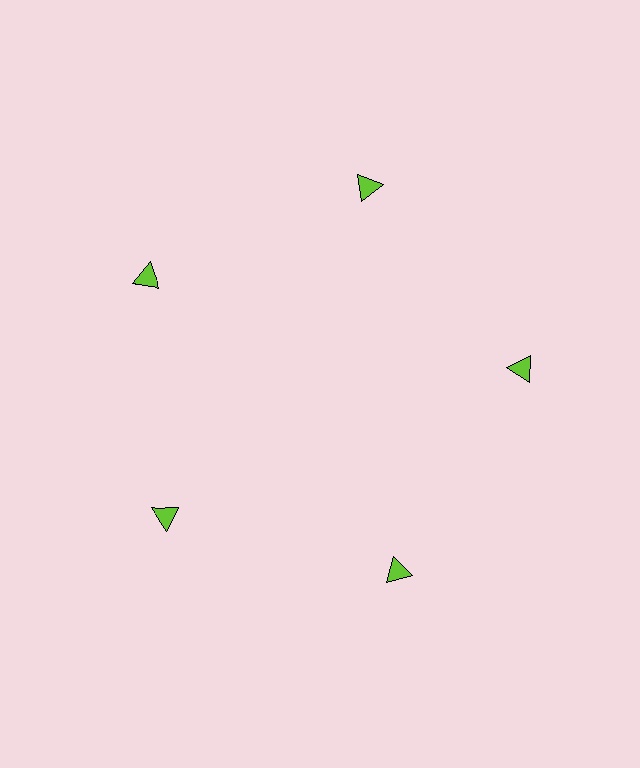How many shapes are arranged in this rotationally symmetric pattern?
There are 5 shapes, arranged in 5 groups of 1.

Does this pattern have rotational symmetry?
Yes, this pattern has 5-fold rotational symmetry. It looks the same after rotating 72 degrees around the center.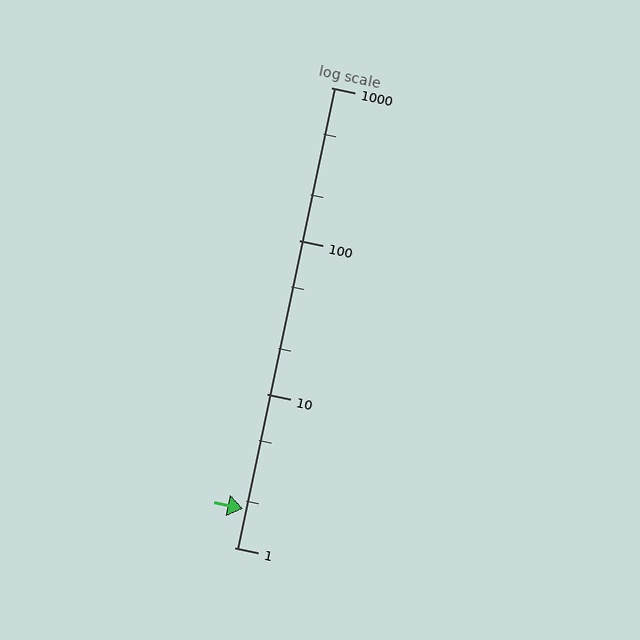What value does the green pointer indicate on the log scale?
The pointer indicates approximately 1.8.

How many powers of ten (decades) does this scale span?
The scale spans 3 decades, from 1 to 1000.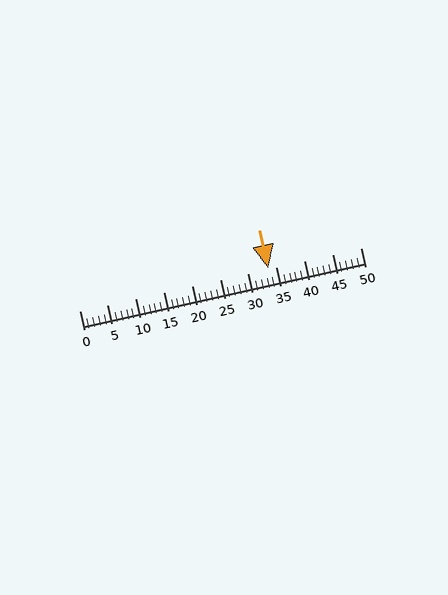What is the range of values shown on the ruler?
The ruler shows values from 0 to 50.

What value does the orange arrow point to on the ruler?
The orange arrow points to approximately 34.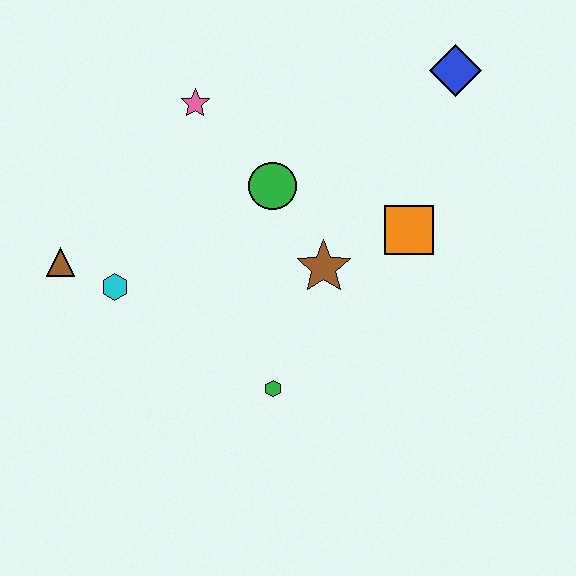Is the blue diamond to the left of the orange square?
No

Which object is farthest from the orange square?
The brown triangle is farthest from the orange square.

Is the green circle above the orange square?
Yes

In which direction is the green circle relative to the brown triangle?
The green circle is to the right of the brown triangle.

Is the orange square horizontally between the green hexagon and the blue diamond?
Yes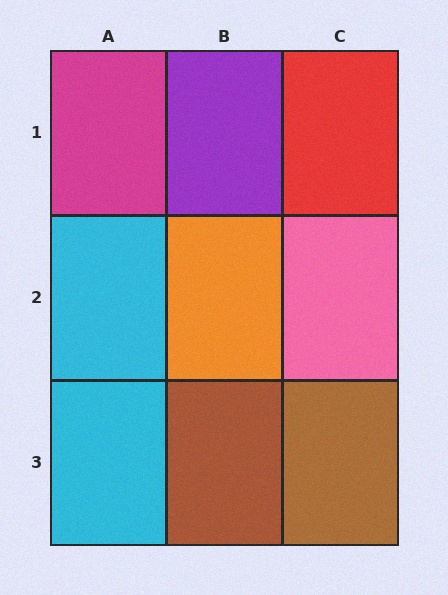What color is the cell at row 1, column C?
Red.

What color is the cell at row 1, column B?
Purple.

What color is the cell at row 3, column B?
Brown.